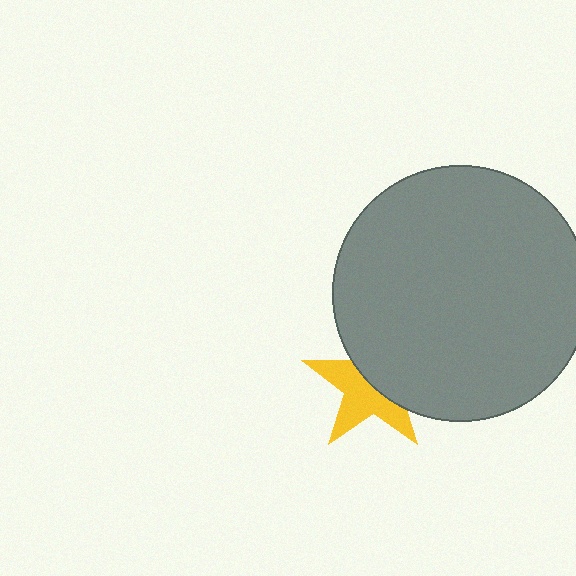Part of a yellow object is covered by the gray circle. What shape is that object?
It is a star.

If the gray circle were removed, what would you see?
You would see the complete yellow star.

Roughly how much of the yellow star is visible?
About half of it is visible (roughly 53%).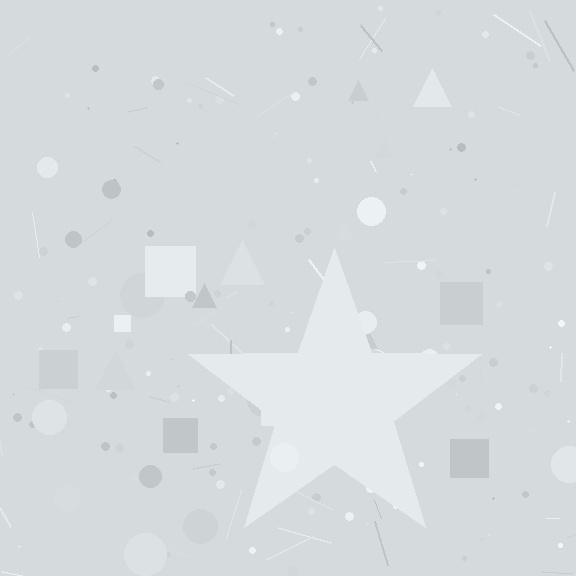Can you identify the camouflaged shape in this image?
The camouflaged shape is a star.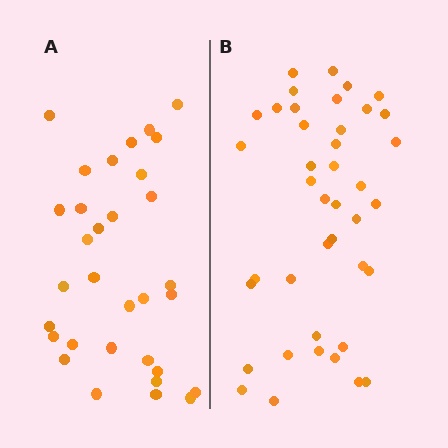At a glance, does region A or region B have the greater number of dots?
Region B (the right region) has more dots.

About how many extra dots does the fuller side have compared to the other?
Region B has roughly 8 or so more dots than region A.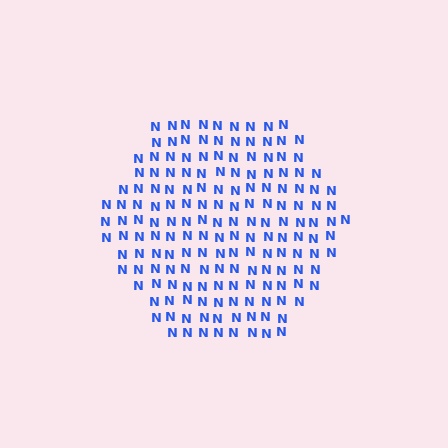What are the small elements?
The small elements are letter N's.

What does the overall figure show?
The overall figure shows a hexagon.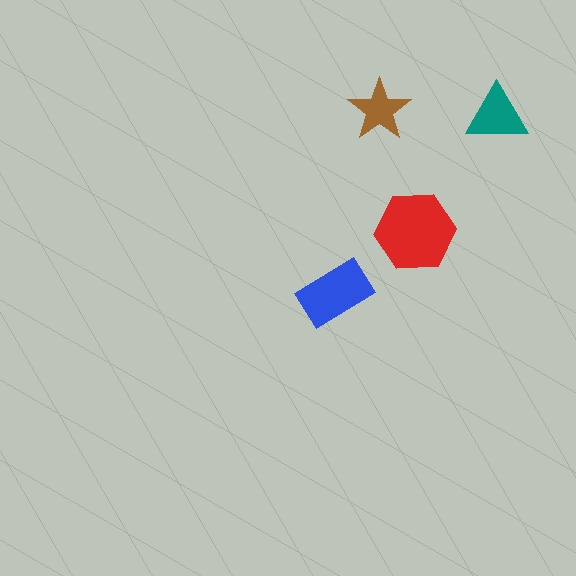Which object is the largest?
The red hexagon.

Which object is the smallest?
The brown star.